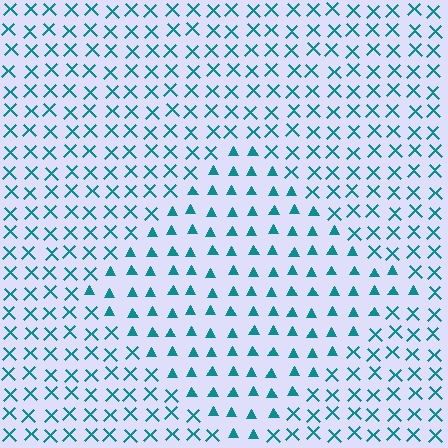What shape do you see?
I see a diamond.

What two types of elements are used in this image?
The image uses triangles inside the diamond region and X marks outside it.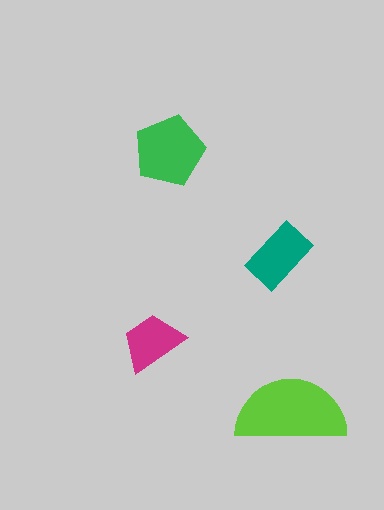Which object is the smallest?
The magenta trapezoid.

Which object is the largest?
The lime semicircle.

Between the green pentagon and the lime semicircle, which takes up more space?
The lime semicircle.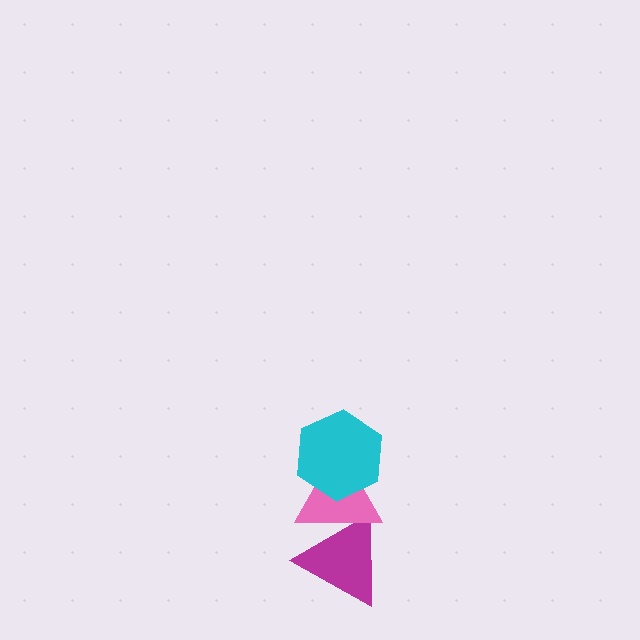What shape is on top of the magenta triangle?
The pink triangle is on top of the magenta triangle.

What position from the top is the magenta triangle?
The magenta triangle is 3rd from the top.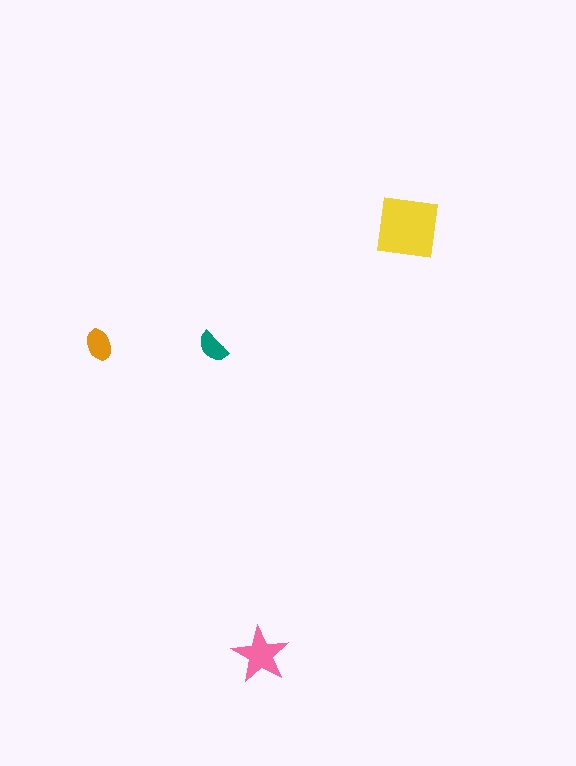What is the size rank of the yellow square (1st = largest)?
1st.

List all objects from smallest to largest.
The teal semicircle, the orange ellipse, the pink star, the yellow square.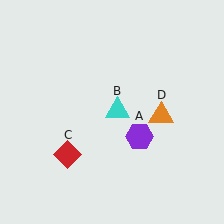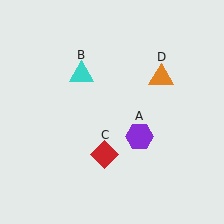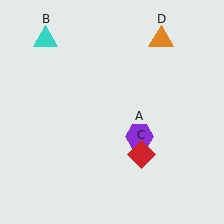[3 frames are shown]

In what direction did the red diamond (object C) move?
The red diamond (object C) moved right.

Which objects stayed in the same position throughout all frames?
Purple hexagon (object A) remained stationary.